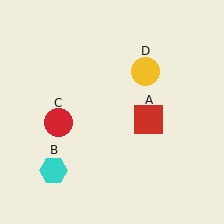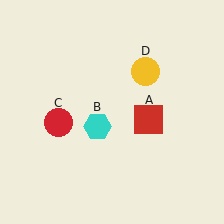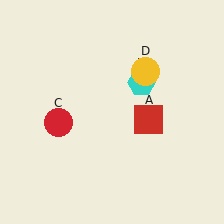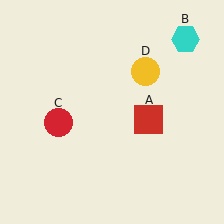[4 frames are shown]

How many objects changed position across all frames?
1 object changed position: cyan hexagon (object B).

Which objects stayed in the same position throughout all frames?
Red square (object A) and red circle (object C) and yellow circle (object D) remained stationary.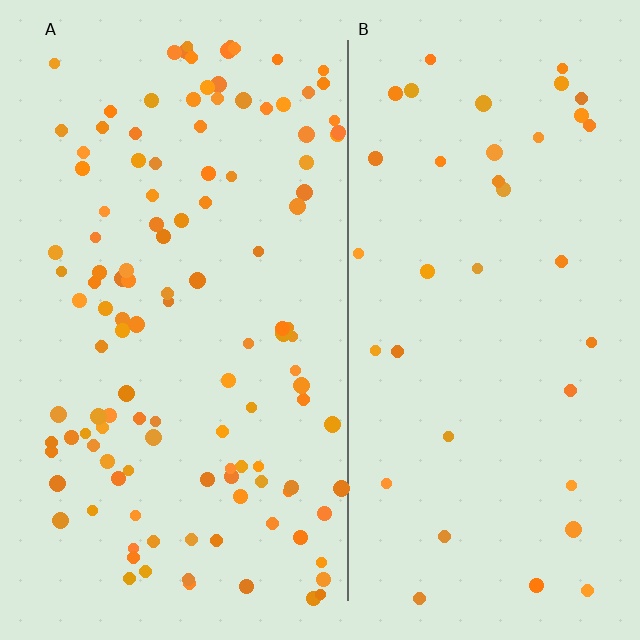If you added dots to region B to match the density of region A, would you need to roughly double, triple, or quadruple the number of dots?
Approximately triple.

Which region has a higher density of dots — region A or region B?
A (the left).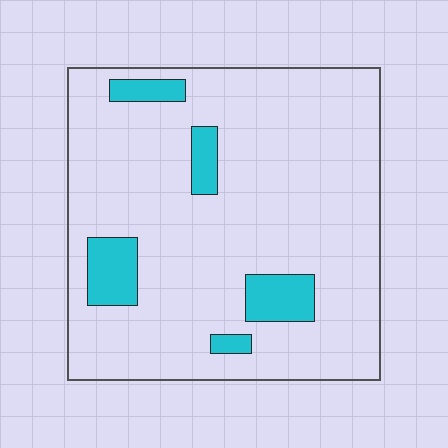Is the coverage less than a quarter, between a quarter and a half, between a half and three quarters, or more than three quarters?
Less than a quarter.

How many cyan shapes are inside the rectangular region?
5.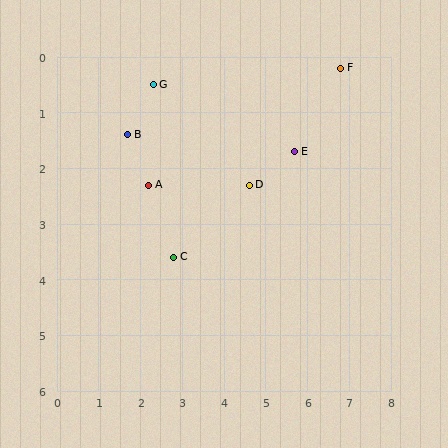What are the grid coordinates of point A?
Point A is at approximately (2.2, 2.3).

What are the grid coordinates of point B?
Point B is at approximately (1.7, 1.4).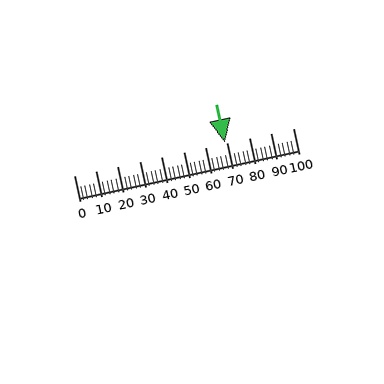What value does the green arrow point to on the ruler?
The green arrow points to approximately 69.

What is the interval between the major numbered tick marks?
The major tick marks are spaced 10 units apart.